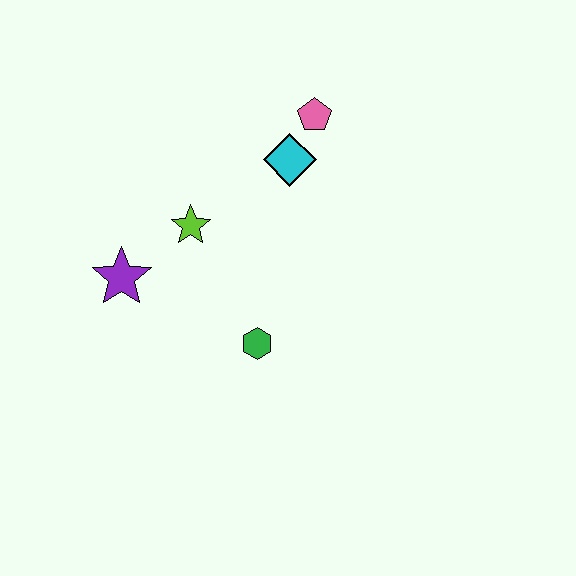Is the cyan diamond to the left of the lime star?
No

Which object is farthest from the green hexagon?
The pink pentagon is farthest from the green hexagon.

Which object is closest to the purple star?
The lime star is closest to the purple star.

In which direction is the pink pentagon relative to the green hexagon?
The pink pentagon is above the green hexagon.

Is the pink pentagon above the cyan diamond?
Yes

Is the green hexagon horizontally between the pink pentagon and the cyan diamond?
No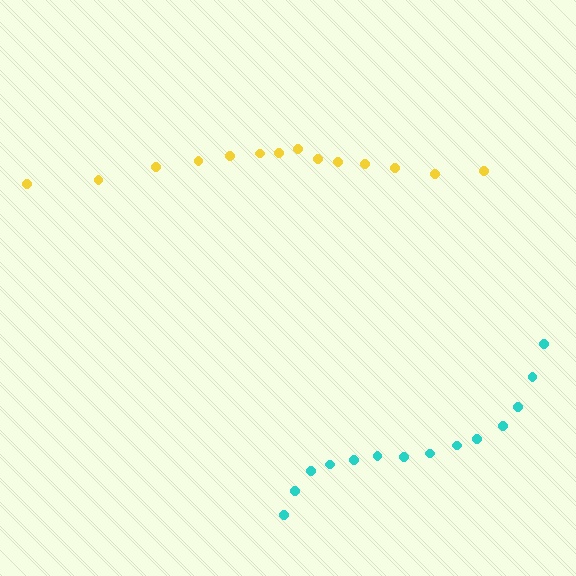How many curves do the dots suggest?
There are 2 distinct paths.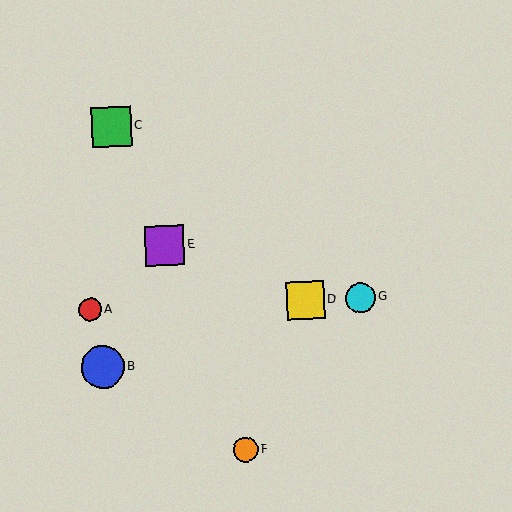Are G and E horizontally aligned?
No, G is at y≈298 and E is at y≈246.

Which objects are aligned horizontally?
Objects A, D, G are aligned horizontally.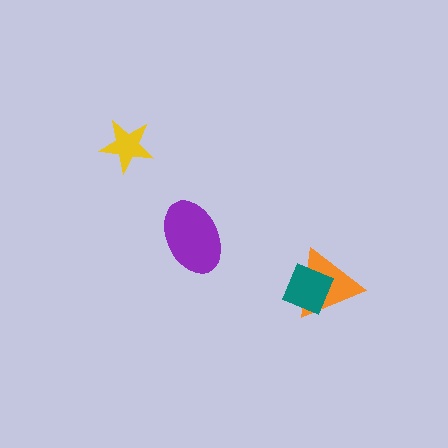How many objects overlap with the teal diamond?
1 object overlaps with the teal diamond.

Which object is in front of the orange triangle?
The teal diamond is in front of the orange triangle.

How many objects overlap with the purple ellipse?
0 objects overlap with the purple ellipse.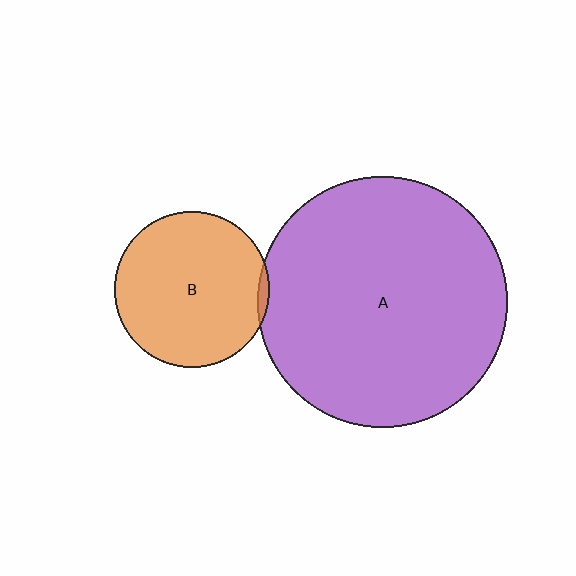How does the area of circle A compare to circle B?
Approximately 2.6 times.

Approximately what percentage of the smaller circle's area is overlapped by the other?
Approximately 5%.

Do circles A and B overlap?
Yes.